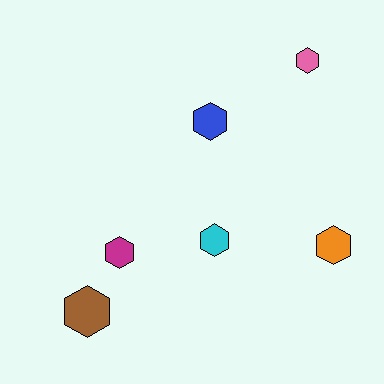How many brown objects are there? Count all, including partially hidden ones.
There is 1 brown object.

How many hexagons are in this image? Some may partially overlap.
There are 6 hexagons.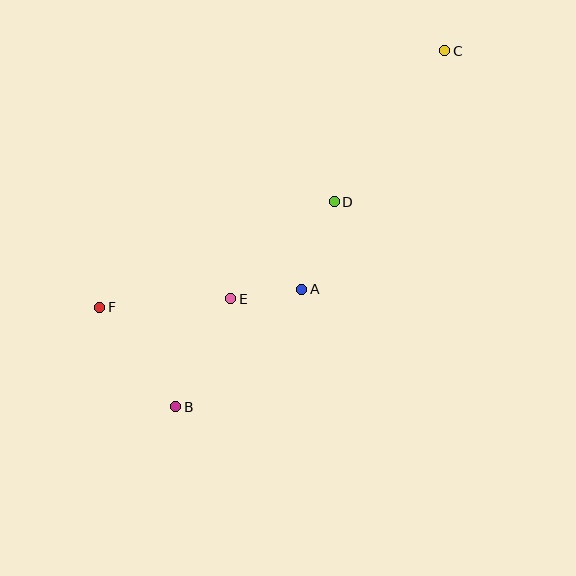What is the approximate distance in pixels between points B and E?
The distance between B and E is approximately 121 pixels.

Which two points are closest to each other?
Points A and E are closest to each other.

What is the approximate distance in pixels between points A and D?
The distance between A and D is approximately 94 pixels.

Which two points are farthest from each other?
Points B and C are farthest from each other.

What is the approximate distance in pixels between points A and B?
The distance between A and B is approximately 172 pixels.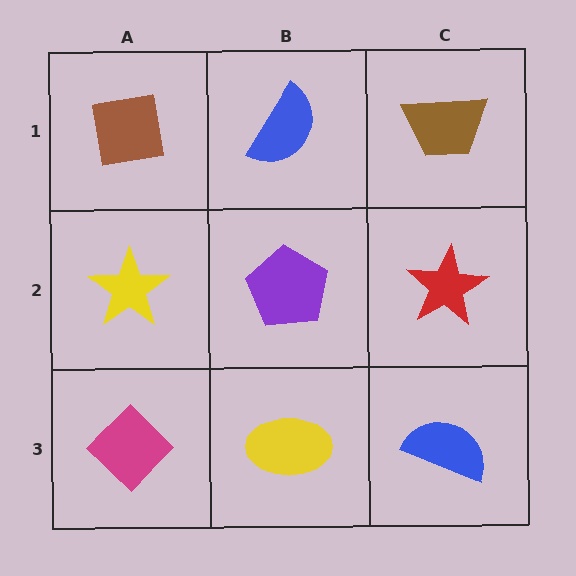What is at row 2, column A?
A yellow star.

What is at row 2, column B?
A purple pentagon.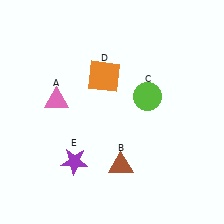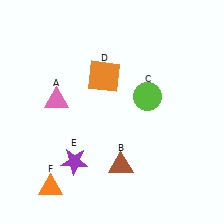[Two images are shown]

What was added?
An orange triangle (F) was added in Image 2.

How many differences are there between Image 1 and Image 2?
There is 1 difference between the two images.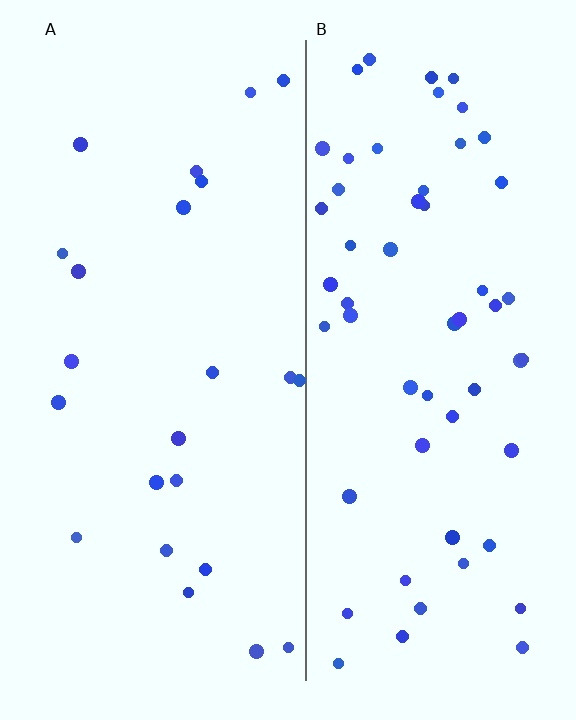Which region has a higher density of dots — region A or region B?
B (the right).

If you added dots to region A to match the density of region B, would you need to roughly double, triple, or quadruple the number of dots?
Approximately double.